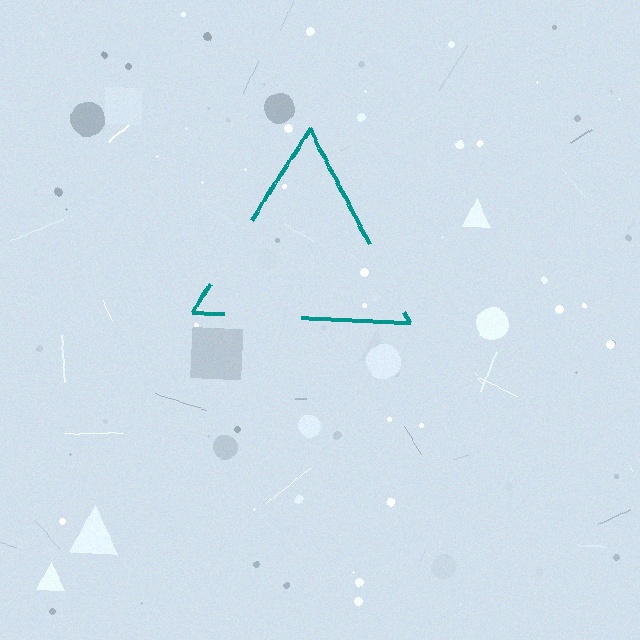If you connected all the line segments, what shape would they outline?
They would outline a triangle.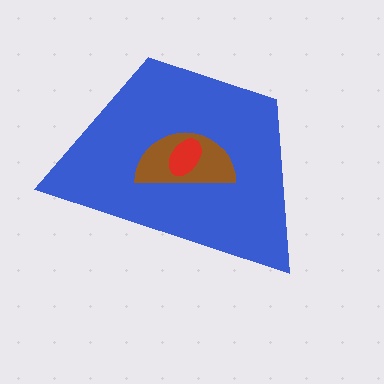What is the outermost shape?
The blue trapezoid.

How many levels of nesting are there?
3.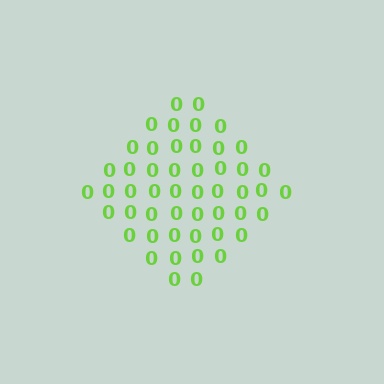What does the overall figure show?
The overall figure shows a diamond.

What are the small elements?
The small elements are digit 0's.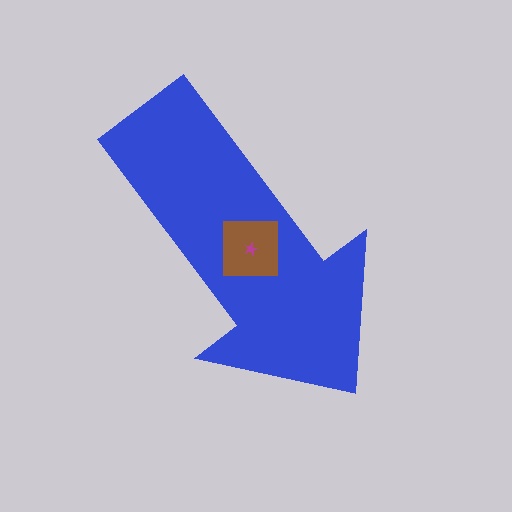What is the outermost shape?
The blue arrow.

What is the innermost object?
The magenta star.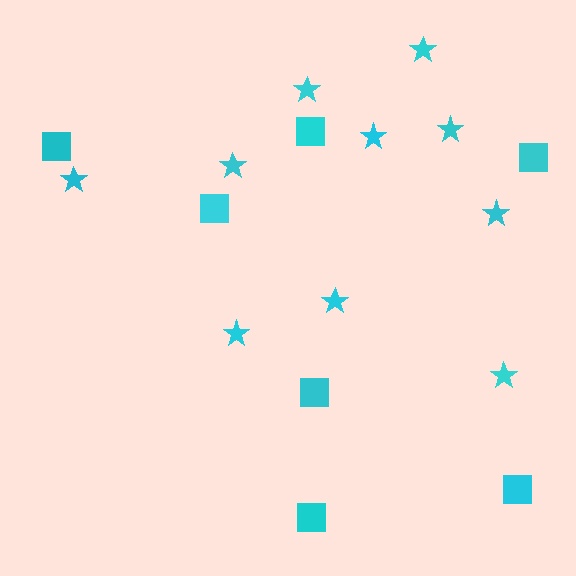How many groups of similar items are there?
There are 2 groups: one group of stars (10) and one group of squares (7).